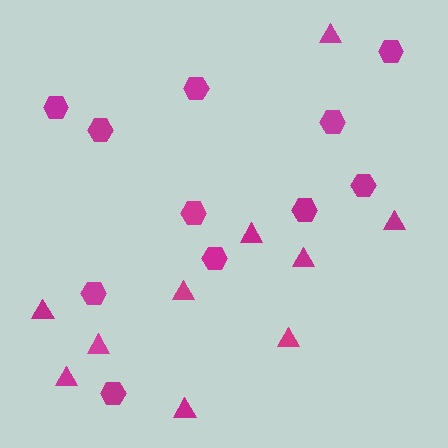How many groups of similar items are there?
There are 2 groups: one group of hexagons (11) and one group of triangles (10).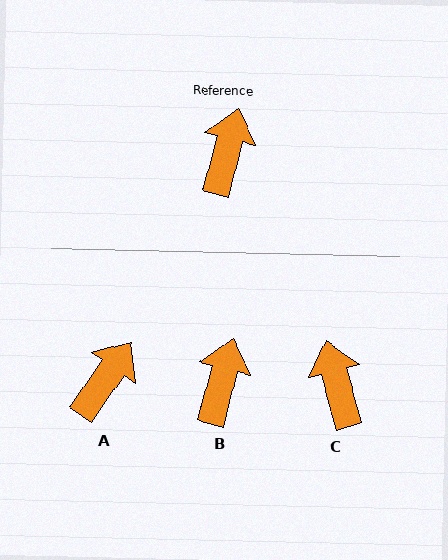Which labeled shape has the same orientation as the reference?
B.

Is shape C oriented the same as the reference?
No, it is off by about 30 degrees.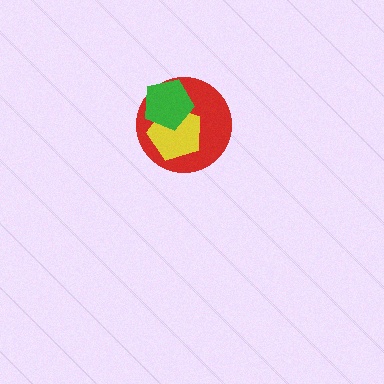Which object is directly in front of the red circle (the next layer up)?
The yellow pentagon is directly in front of the red circle.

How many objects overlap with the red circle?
2 objects overlap with the red circle.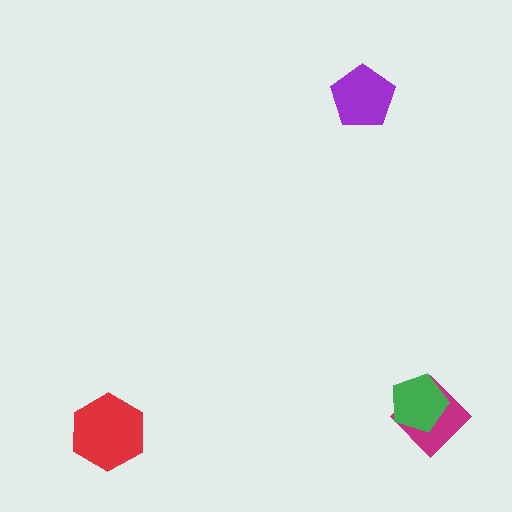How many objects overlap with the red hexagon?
0 objects overlap with the red hexagon.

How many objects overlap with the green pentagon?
1 object overlaps with the green pentagon.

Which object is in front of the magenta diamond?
The green pentagon is in front of the magenta diamond.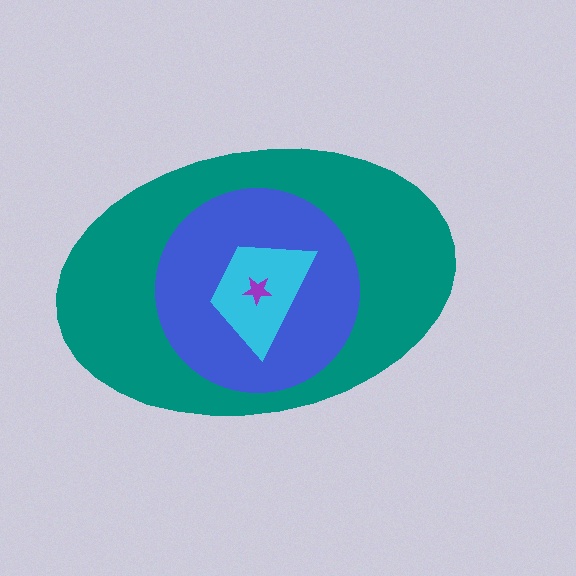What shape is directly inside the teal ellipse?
The blue circle.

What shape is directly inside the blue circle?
The cyan trapezoid.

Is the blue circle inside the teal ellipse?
Yes.